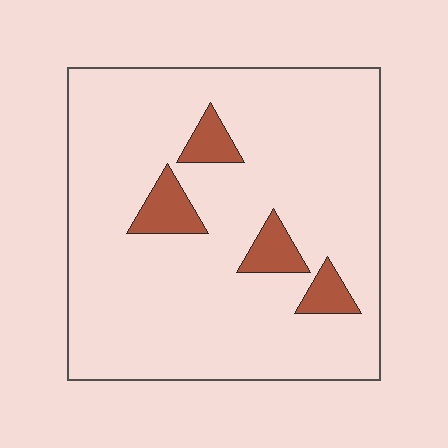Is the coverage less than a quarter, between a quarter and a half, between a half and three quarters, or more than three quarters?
Less than a quarter.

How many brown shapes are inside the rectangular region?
4.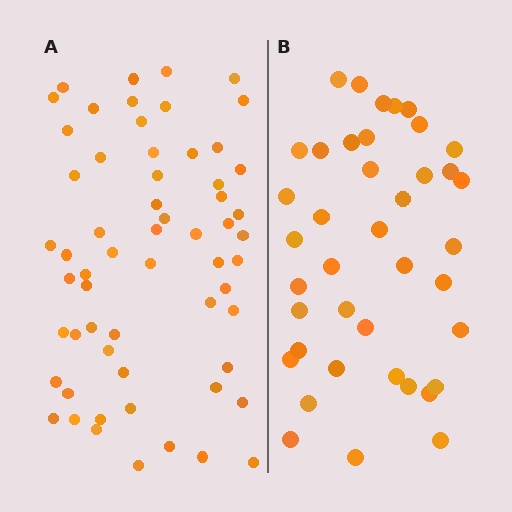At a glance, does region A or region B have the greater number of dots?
Region A (the left region) has more dots.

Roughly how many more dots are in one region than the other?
Region A has approximately 20 more dots than region B.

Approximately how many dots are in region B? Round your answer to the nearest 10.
About 40 dots.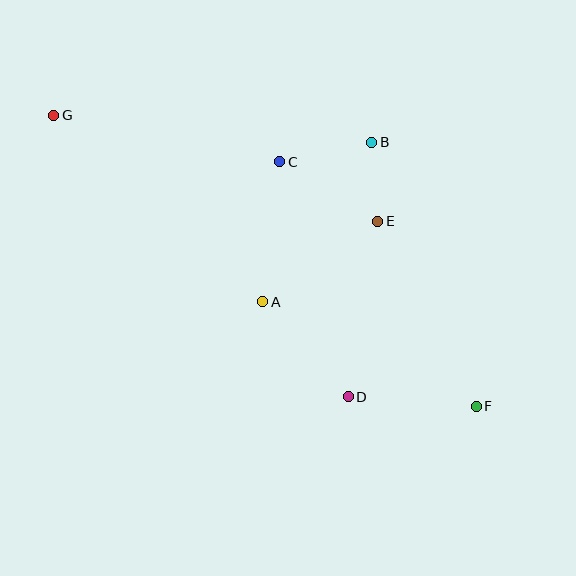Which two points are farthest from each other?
Points F and G are farthest from each other.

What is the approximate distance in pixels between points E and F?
The distance between E and F is approximately 210 pixels.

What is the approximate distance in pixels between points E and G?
The distance between E and G is approximately 341 pixels.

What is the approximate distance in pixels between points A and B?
The distance between A and B is approximately 193 pixels.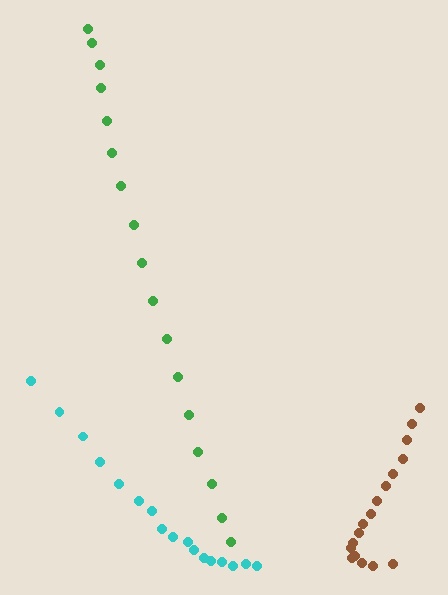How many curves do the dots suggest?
There are 3 distinct paths.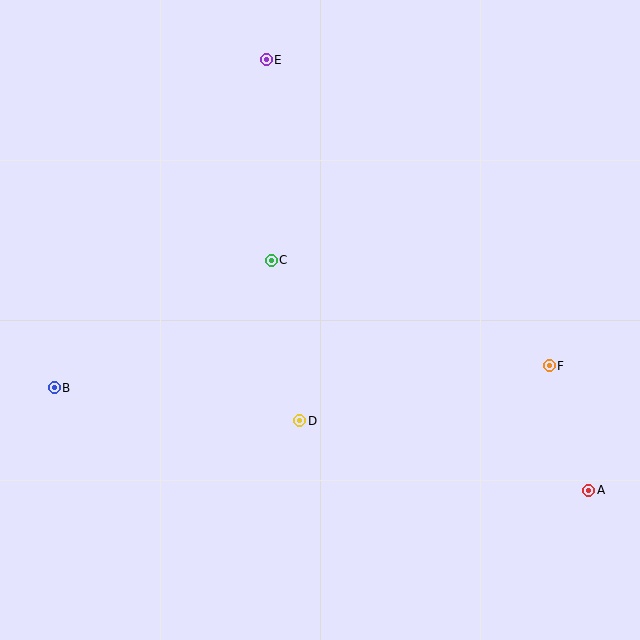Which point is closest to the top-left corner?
Point E is closest to the top-left corner.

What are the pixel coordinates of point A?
Point A is at (589, 490).